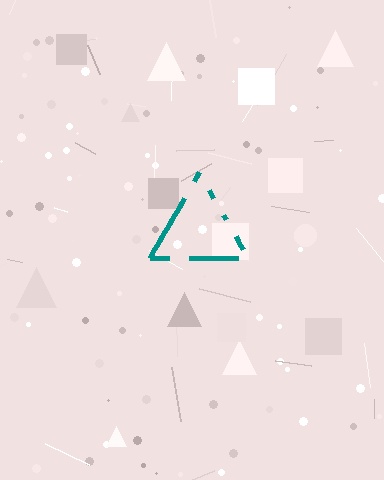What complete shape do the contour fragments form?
The contour fragments form a triangle.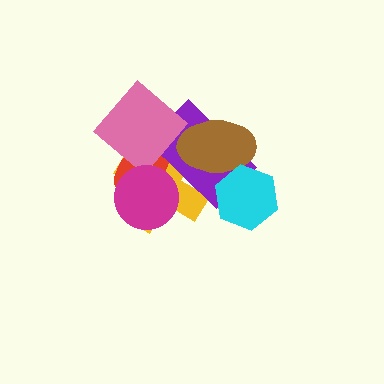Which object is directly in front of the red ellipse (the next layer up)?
The purple rectangle is directly in front of the red ellipse.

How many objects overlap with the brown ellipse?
4 objects overlap with the brown ellipse.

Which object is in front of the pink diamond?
The magenta circle is in front of the pink diamond.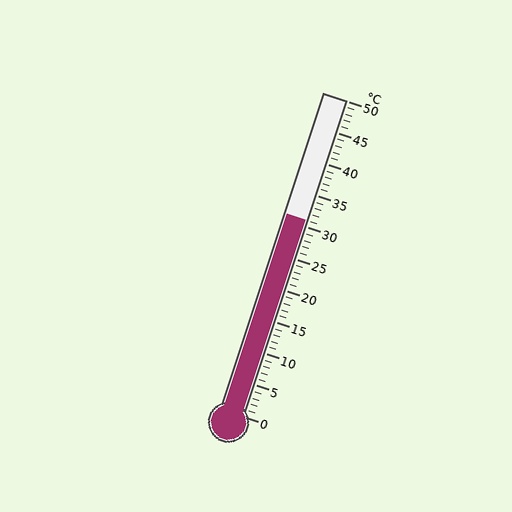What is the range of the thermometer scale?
The thermometer scale ranges from 0°C to 50°C.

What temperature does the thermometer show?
The thermometer shows approximately 31°C.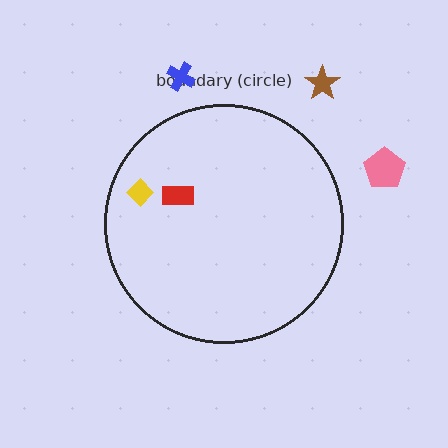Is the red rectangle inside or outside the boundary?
Inside.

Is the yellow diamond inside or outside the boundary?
Inside.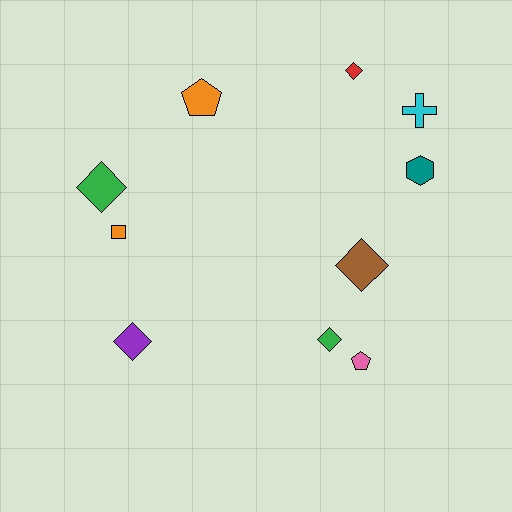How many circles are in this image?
There are no circles.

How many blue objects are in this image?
There are no blue objects.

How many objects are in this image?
There are 10 objects.